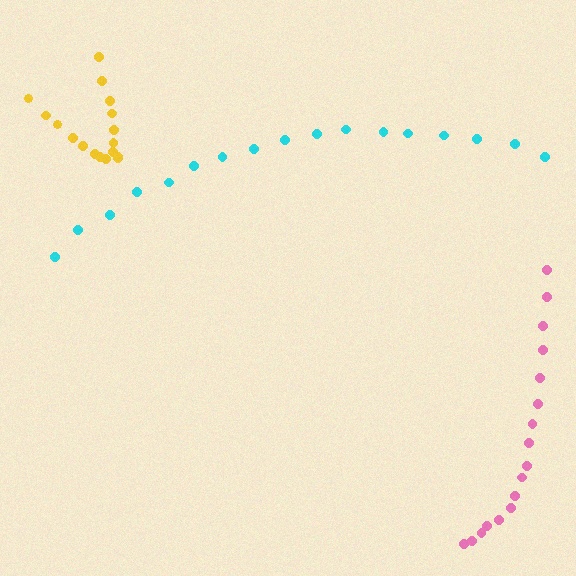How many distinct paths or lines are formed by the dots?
There are 3 distinct paths.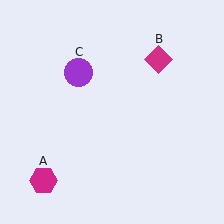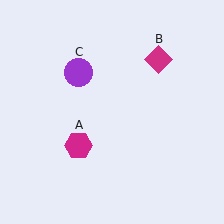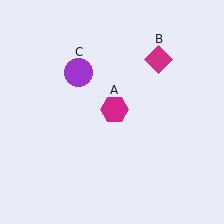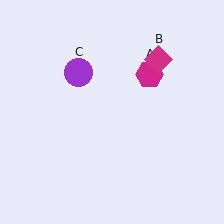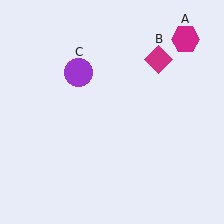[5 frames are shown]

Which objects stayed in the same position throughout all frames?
Magenta diamond (object B) and purple circle (object C) remained stationary.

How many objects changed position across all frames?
1 object changed position: magenta hexagon (object A).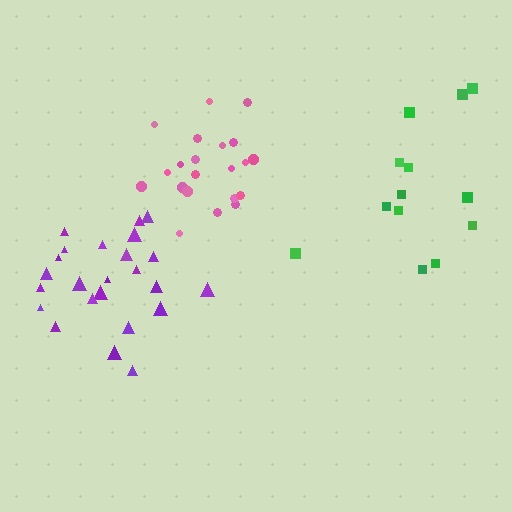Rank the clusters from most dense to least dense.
pink, purple, green.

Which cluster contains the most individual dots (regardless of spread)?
Purple (24).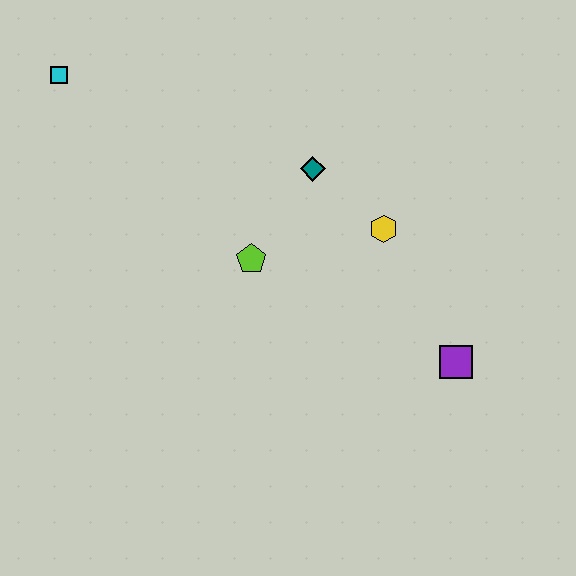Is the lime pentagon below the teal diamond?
Yes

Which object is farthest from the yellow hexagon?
The cyan square is farthest from the yellow hexagon.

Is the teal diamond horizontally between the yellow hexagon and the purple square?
No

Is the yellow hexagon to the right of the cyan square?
Yes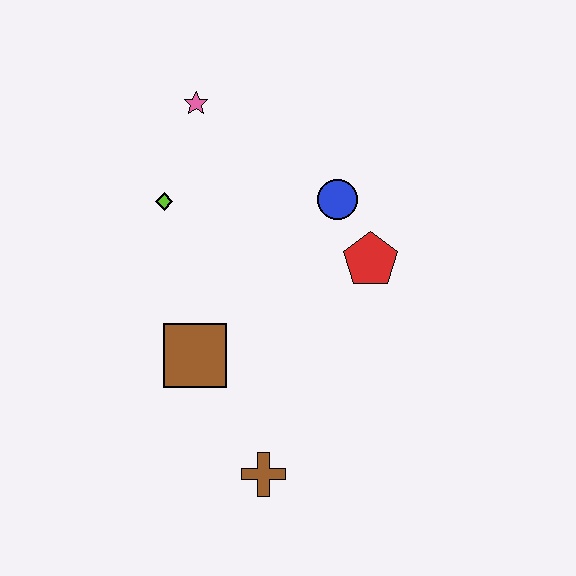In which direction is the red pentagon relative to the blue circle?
The red pentagon is below the blue circle.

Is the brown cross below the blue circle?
Yes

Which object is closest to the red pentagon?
The blue circle is closest to the red pentagon.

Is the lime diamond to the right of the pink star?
No